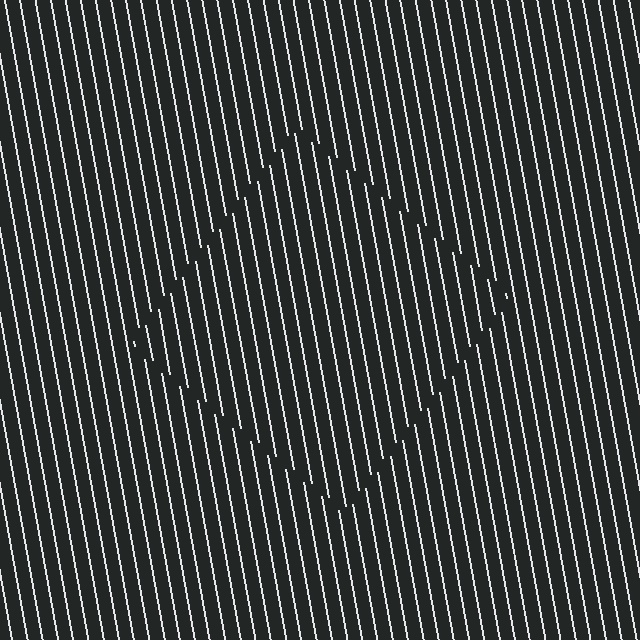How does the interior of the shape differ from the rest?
The interior of the shape contains the same grating, shifted by half a period — the contour is defined by the phase discontinuity where line-ends from the inner and outer gratings abut.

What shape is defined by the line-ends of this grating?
An illusory square. The interior of the shape contains the same grating, shifted by half a period — the contour is defined by the phase discontinuity where line-ends from the inner and outer gratings abut.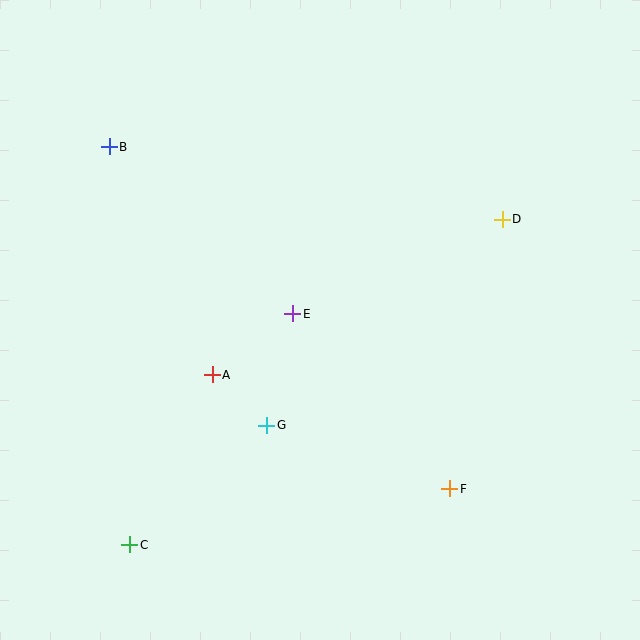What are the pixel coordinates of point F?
Point F is at (450, 489).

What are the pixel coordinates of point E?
Point E is at (293, 314).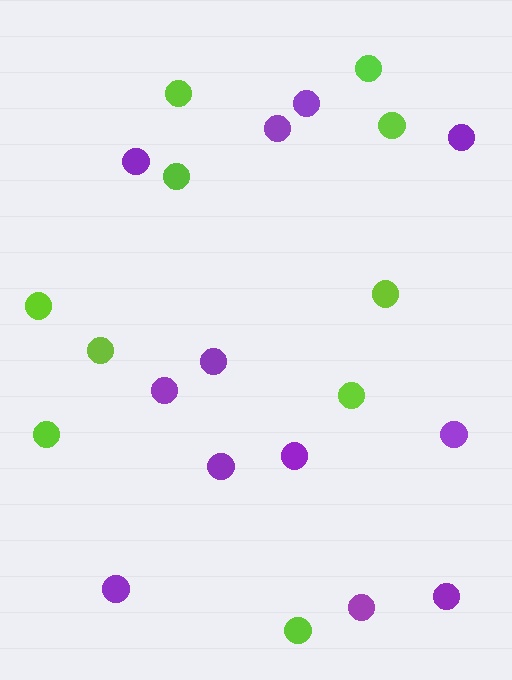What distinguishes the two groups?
There are 2 groups: one group of purple circles (12) and one group of lime circles (10).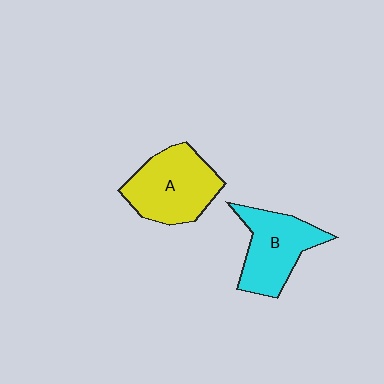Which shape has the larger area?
Shape A (yellow).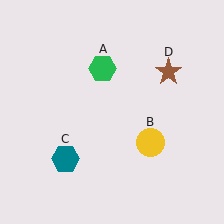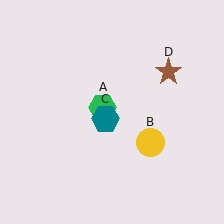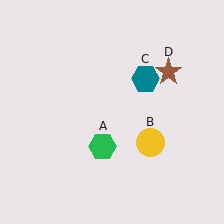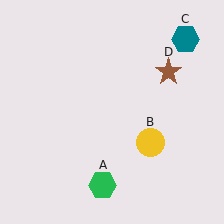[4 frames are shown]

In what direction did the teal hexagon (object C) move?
The teal hexagon (object C) moved up and to the right.